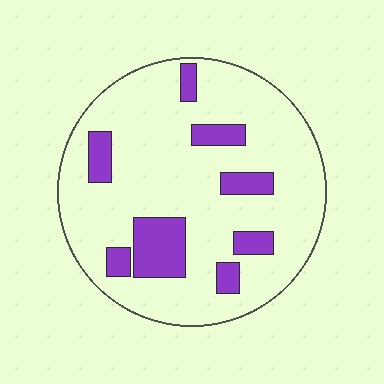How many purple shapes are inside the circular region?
8.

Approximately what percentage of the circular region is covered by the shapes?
Approximately 20%.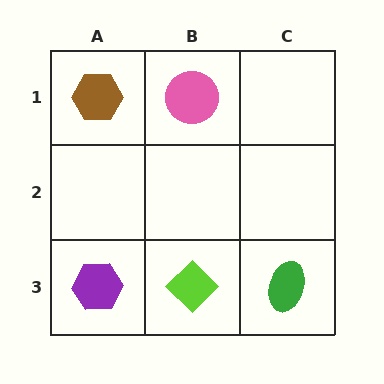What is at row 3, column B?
A lime diamond.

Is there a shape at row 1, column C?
No, that cell is empty.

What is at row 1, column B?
A pink circle.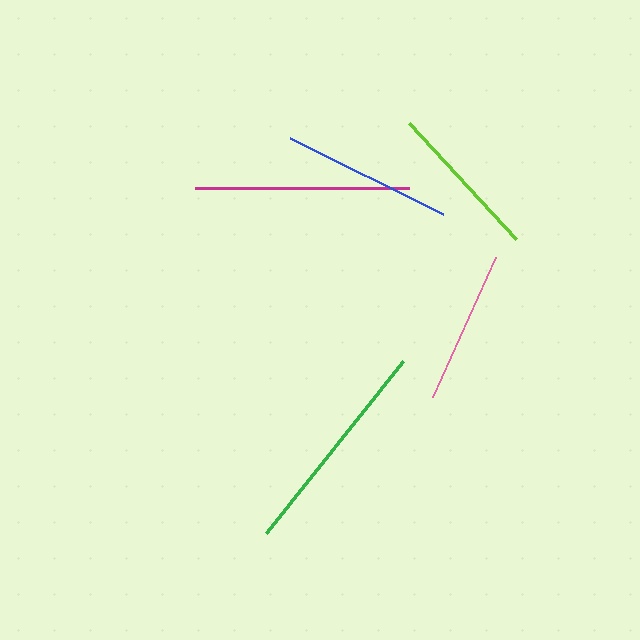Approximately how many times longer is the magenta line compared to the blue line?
The magenta line is approximately 1.2 times the length of the blue line.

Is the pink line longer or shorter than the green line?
The green line is longer than the pink line.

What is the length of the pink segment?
The pink segment is approximately 153 pixels long.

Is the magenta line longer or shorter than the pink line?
The magenta line is longer than the pink line.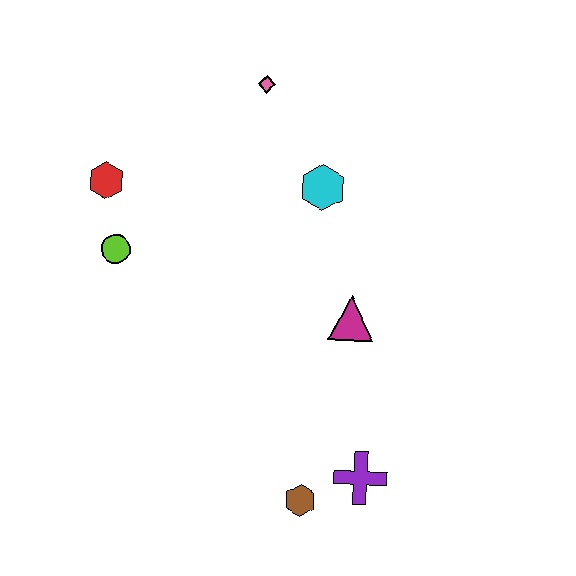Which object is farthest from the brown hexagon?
The pink diamond is farthest from the brown hexagon.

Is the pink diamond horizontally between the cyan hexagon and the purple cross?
No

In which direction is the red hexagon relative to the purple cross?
The red hexagon is above the purple cross.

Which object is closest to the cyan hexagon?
The pink diamond is closest to the cyan hexagon.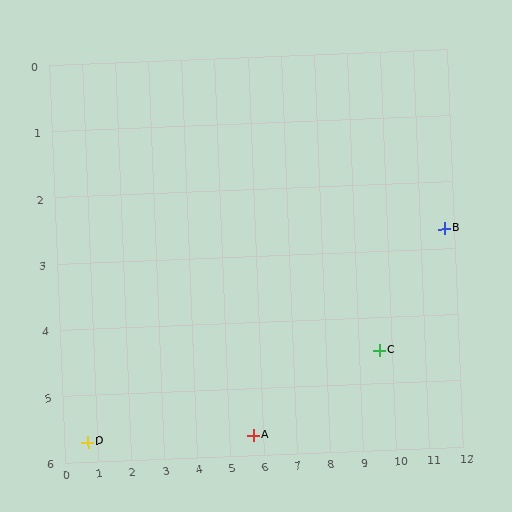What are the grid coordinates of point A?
Point A is at approximately (5.7, 5.7).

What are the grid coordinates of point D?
Point D is at approximately (0.7, 5.7).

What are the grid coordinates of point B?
Point B is at approximately (11.7, 2.7).